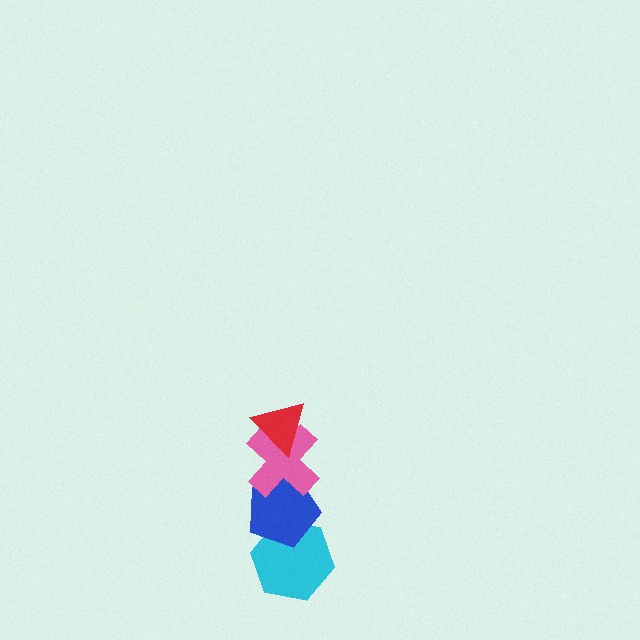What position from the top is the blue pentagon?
The blue pentagon is 3rd from the top.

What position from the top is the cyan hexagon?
The cyan hexagon is 4th from the top.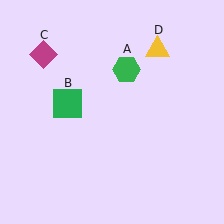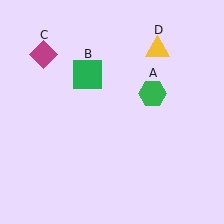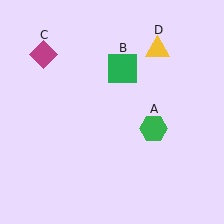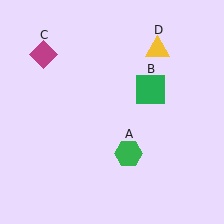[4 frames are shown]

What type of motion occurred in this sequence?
The green hexagon (object A), green square (object B) rotated clockwise around the center of the scene.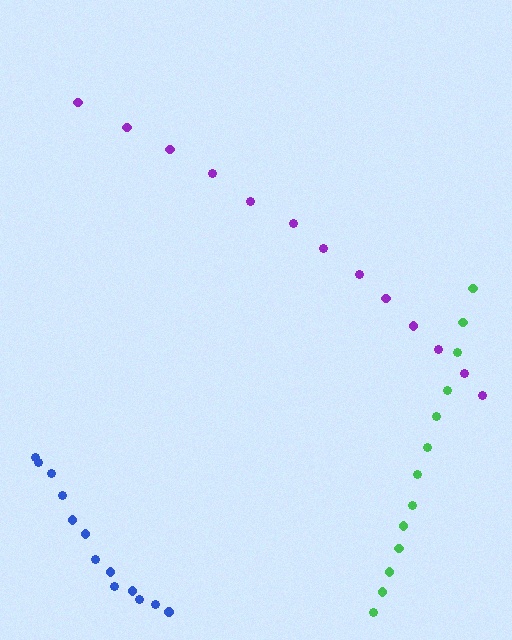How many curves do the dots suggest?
There are 3 distinct paths.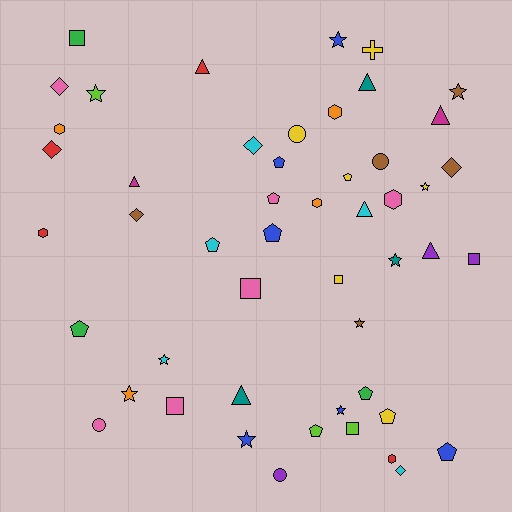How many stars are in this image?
There are 10 stars.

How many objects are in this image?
There are 50 objects.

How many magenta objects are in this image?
There are 2 magenta objects.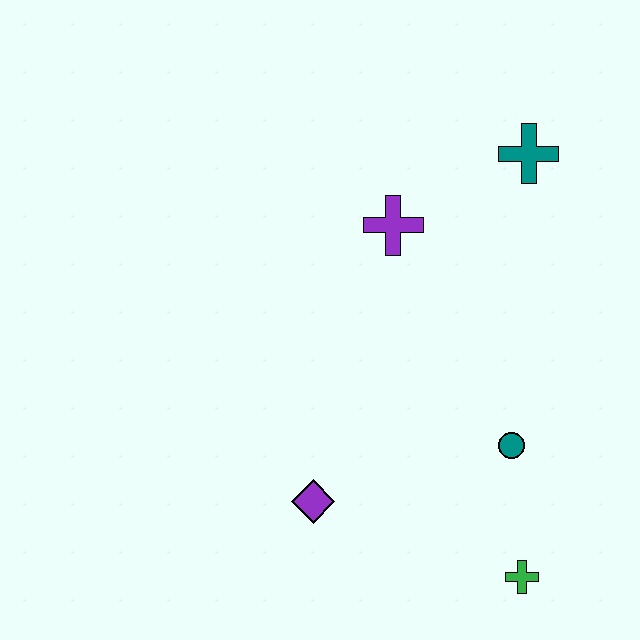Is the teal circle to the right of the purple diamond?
Yes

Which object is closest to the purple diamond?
The teal circle is closest to the purple diamond.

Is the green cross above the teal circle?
No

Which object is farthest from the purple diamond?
The teal cross is farthest from the purple diamond.